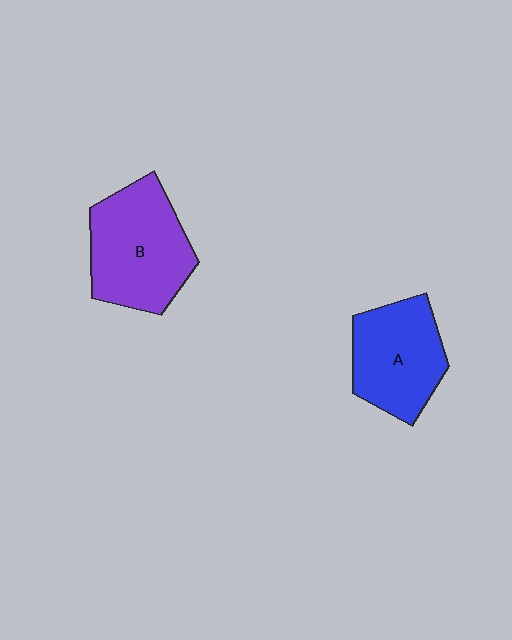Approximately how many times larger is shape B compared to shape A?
Approximately 1.2 times.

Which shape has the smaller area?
Shape A (blue).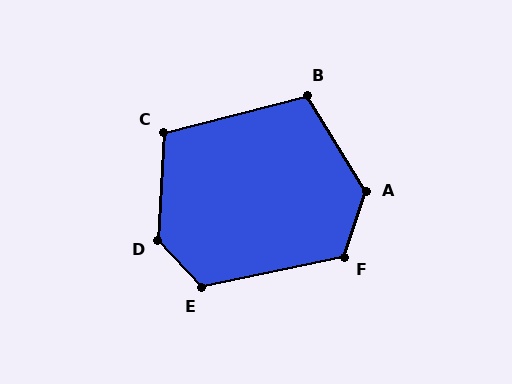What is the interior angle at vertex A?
Approximately 131 degrees (obtuse).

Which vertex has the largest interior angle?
D, at approximately 133 degrees.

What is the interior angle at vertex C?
Approximately 108 degrees (obtuse).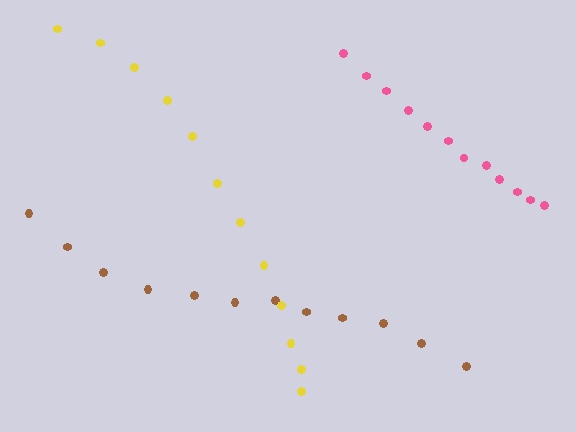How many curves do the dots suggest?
There are 3 distinct paths.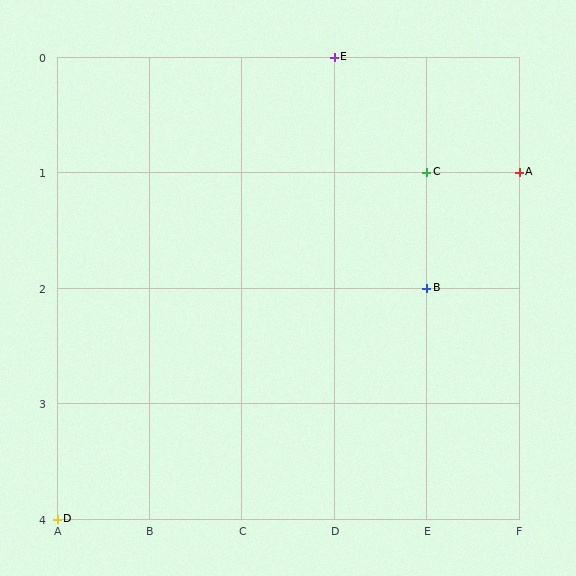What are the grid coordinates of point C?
Point C is at grid coordinates (E, 1).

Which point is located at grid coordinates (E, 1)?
Point C is at (E, 1).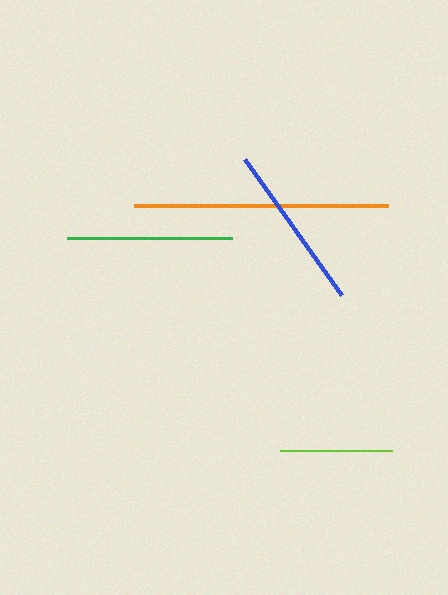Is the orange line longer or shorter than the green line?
The orange line is longer than the green line.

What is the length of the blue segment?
The blue segment is approximately 167 pixels long.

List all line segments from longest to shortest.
From longest to shortest: orange, blue, green, lime.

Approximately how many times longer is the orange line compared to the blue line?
The orange line is approximately 1.5 times the length of the blue line.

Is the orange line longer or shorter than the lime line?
The orange line is longer than the lime line.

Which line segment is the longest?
The orange line is the longest at approximately 255 pixels.